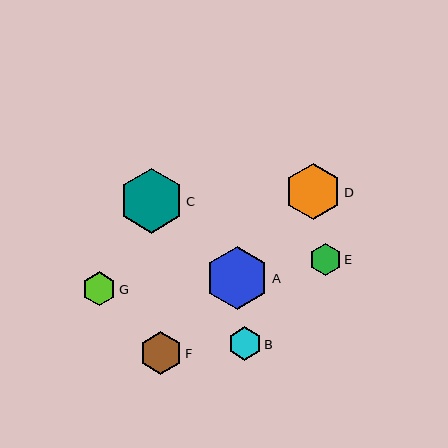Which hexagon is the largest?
Hexagon C is the largest with a size of approximately 65 pixels.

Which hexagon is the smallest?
Hexagon E is the smallest with a size of approximately 32 pixels.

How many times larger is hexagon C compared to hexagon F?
Hexagon C is approximately 1.5 times the size of hexagon F.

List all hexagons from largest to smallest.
From largest to smallest: C, A, D, F, G, B, E.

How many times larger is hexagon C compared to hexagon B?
Hexagon C is approximately 1.9 times the size of hexagon B.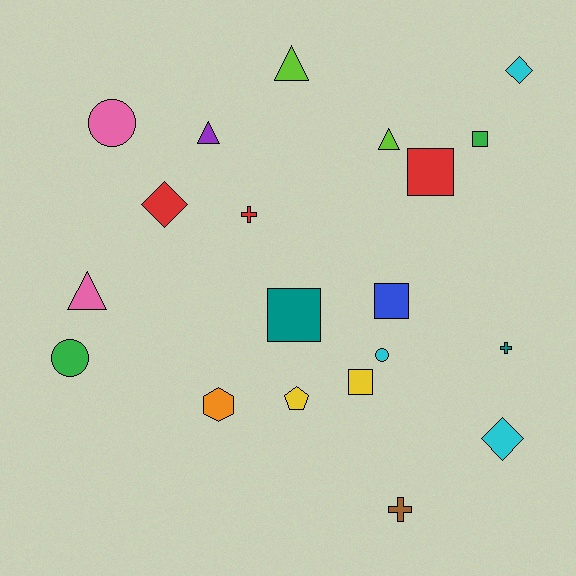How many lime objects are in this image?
There are 2 lime objects.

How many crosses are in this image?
There are 3 crosses.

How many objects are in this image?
There are 20 objects.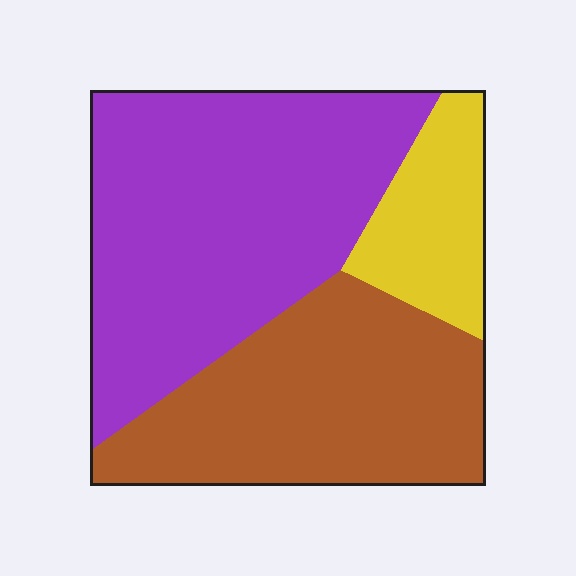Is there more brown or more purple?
Purple.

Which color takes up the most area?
Purple, at roughly 50%.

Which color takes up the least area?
Yellow, at roughly 15%.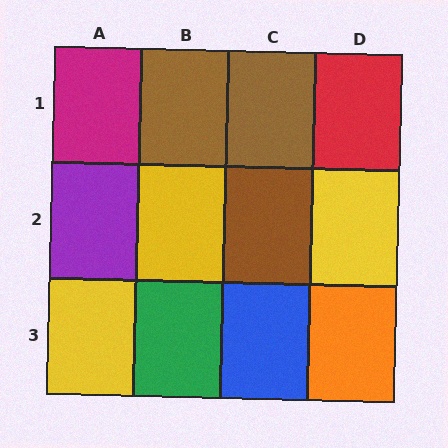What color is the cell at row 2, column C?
Brown.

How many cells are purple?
1 cell is purple.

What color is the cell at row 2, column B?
Yellow.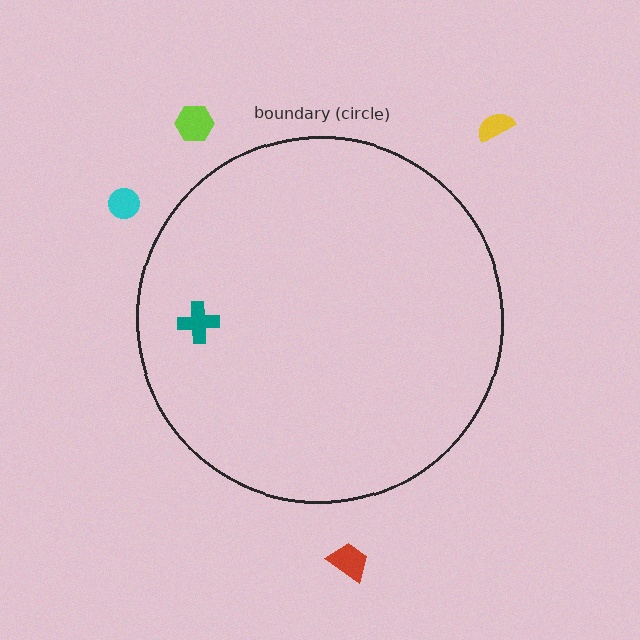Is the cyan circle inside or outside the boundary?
Outside.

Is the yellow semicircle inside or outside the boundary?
Outside.